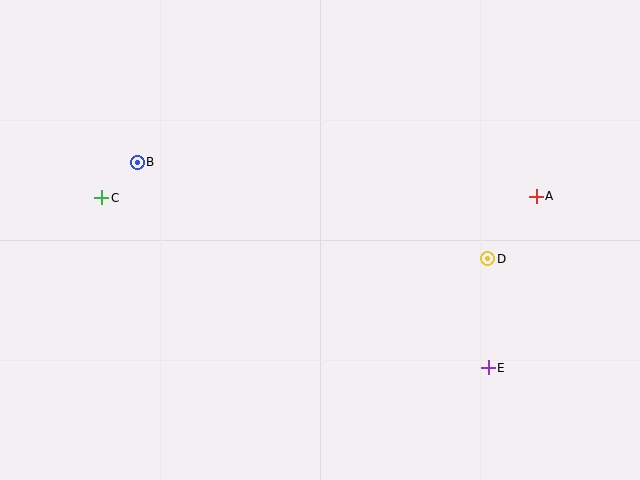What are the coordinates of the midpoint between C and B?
The midpoint between C and B is at (119, 180).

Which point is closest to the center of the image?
Point D at (488, 259) is closest to the center.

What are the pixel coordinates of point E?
Point E is at (488, 368).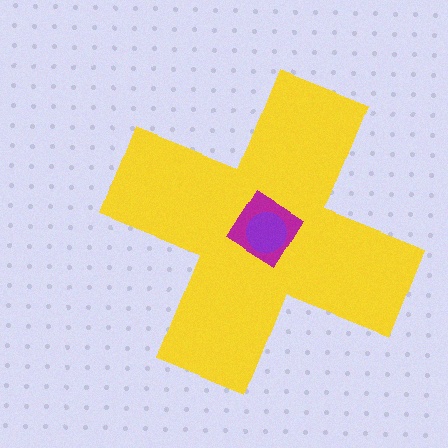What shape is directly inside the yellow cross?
The magenta diamond.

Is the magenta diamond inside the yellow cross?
Yes.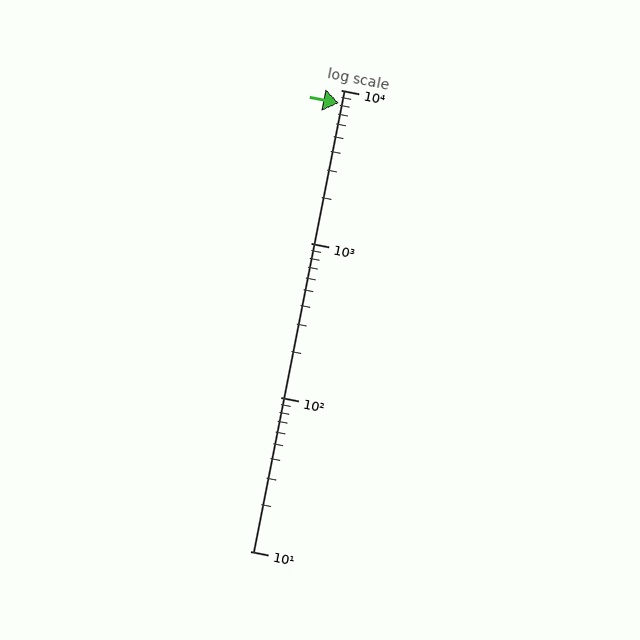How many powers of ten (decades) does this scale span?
The scale spans 3 decades, from 10 to 10000.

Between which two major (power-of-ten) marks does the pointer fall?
The pointer is between 1000 and 10000.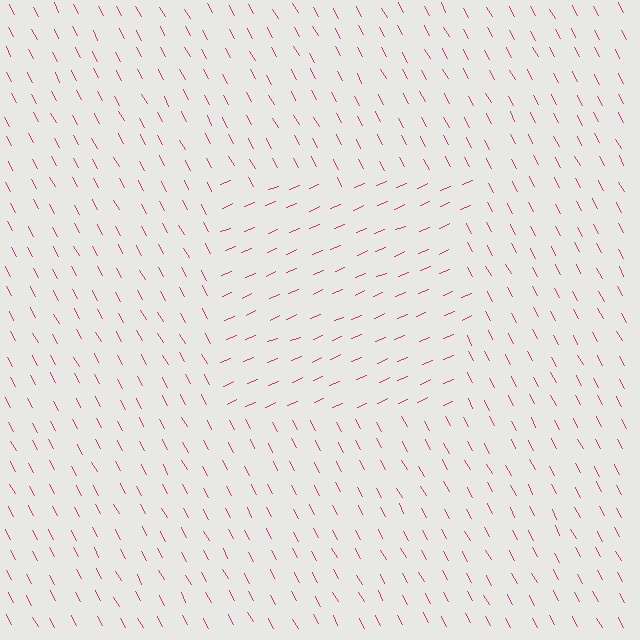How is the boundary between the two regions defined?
The boundary is defined purely by a change in line orientation (approximately 85 degrees difference). All lines are the same color and thickness.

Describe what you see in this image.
The image is filled with small magenta line segments. A rectangle region in the image has lines oriented differently from the surrounding lines, creating a visible texture boundary.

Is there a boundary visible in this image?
Yes, there is a texture boundary formed by a change in line orientation.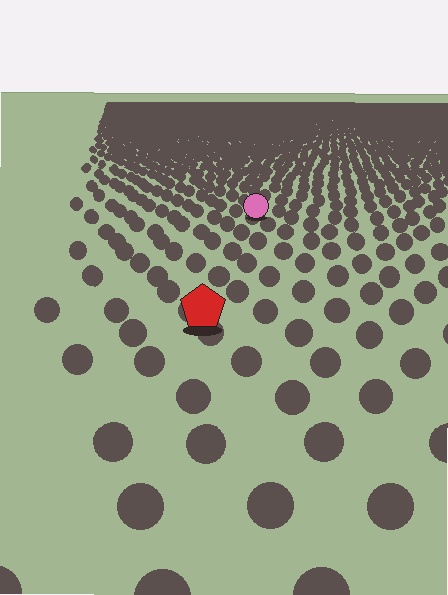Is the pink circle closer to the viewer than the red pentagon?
No. The red pentagon is closer — you can tell from the texture gradient: the ground texture is coarser near it.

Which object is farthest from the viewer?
The pink circle is farthest from the viewer. It appears smaller and the ground texture around it is denser.